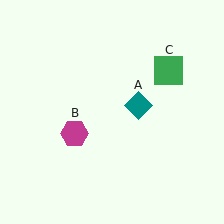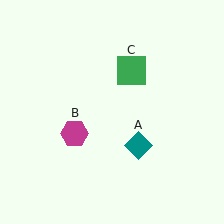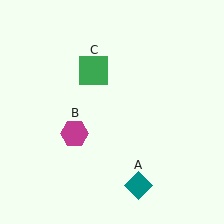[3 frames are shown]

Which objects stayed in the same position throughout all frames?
Magenta hexagon (object B) remained stationary.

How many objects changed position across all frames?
2 objects changed position: teal diamond (object A), green square (object C).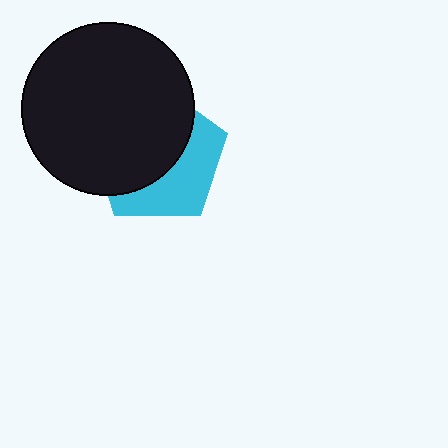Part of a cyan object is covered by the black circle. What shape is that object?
It is a pentagon.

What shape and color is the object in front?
The object in front is a black circle.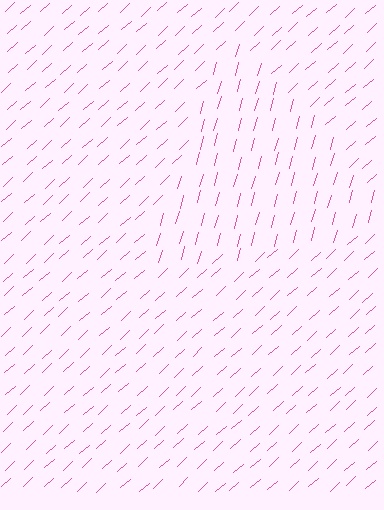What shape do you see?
I see a triangle.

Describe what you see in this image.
The image is filled with small pink line segments. A triangle region in the image has lines oriented differently from the surrounding lines, creating a visible texture boundary.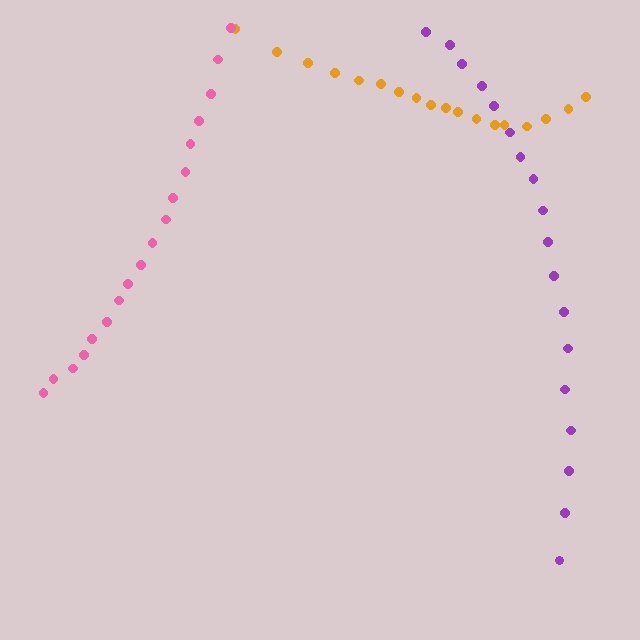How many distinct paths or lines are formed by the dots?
There are 3 distinct paths.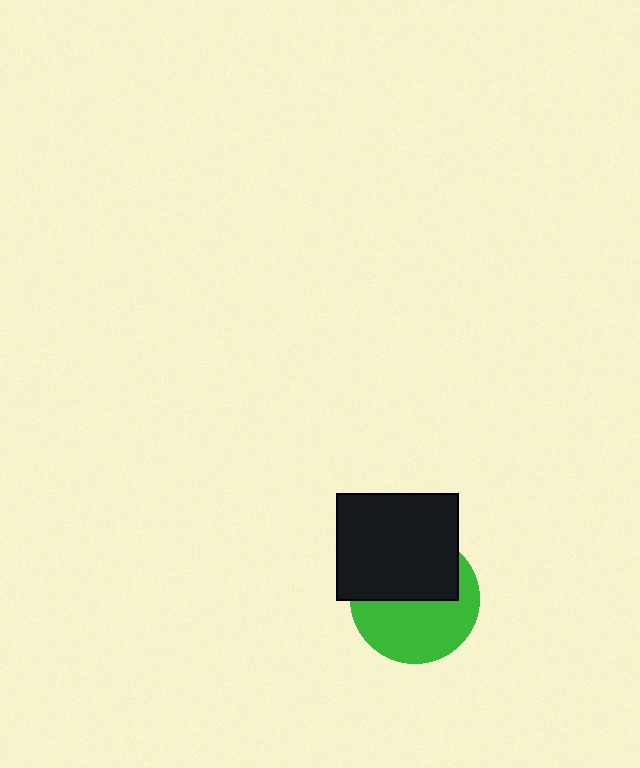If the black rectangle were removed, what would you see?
You would see the complete green circle.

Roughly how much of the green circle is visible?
About half of it is visible (roughly 53%).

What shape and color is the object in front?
The object in front is a black rectangle.